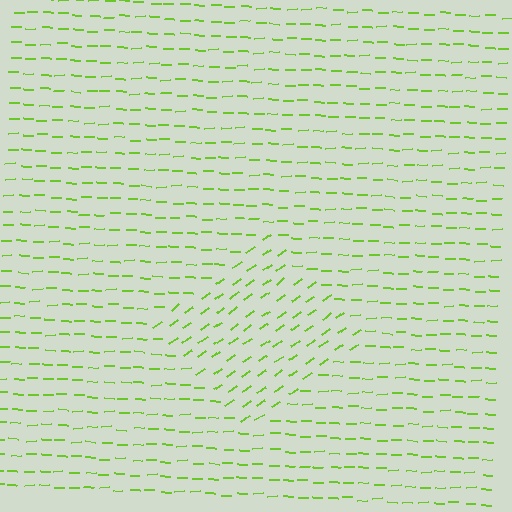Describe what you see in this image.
The image is filled with small lime line segments. A diamond region in the image has lines oriented differently from the surrounding lines, creating a visible texture boundary.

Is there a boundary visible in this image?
Yes, there is a texture boundary formed by a change in line orientation.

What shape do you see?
I see a diamond.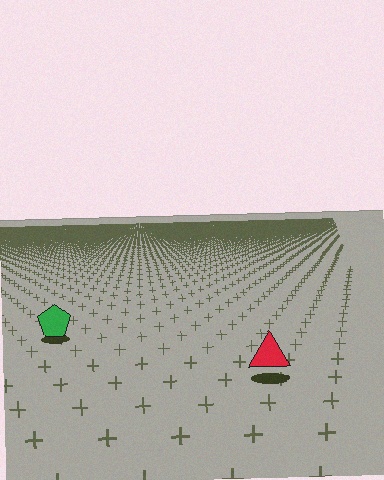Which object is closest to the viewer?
The red triangle is closest. The texture marks near it are larger and more spread out.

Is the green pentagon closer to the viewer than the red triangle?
No. The red triangle is closer — you can tell from the texture gradient: the ground texture is coarser near it.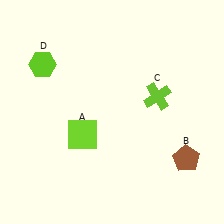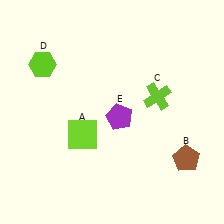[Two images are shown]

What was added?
A purple pentagon (E) was added in Image 2.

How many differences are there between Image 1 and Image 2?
There is 1 difference between the two images.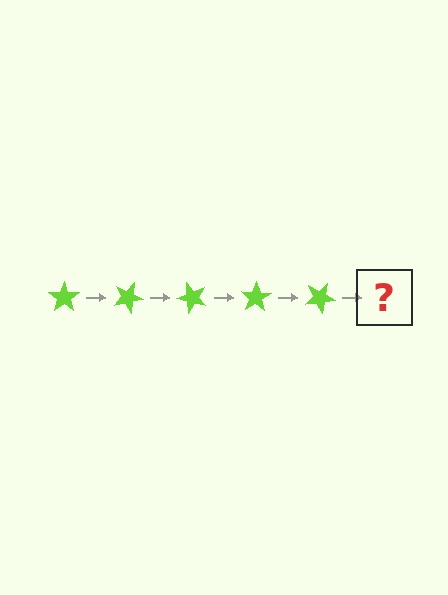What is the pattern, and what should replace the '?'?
The pattern is that the star rotates 25 degrees each step. The '?' should be a lime star rotated 125 degrees.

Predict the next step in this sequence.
The next step is a lime star rotated 125 degrees.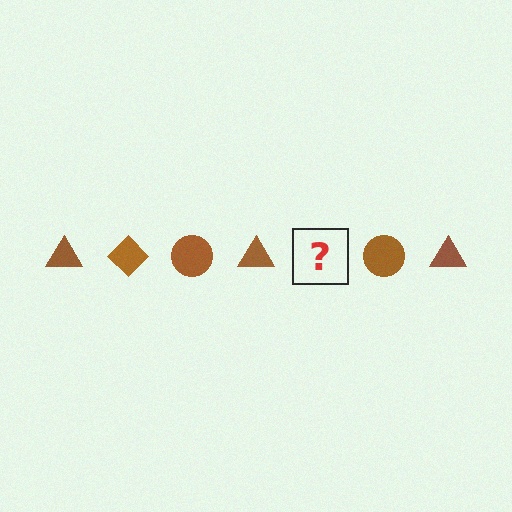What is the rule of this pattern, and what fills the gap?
The rule is that the pattern cycles through triangle, diamond, circle shapes in brown. The gap should be filled with a brown diamond.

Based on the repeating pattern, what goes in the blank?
The blank should be a brown diamond.